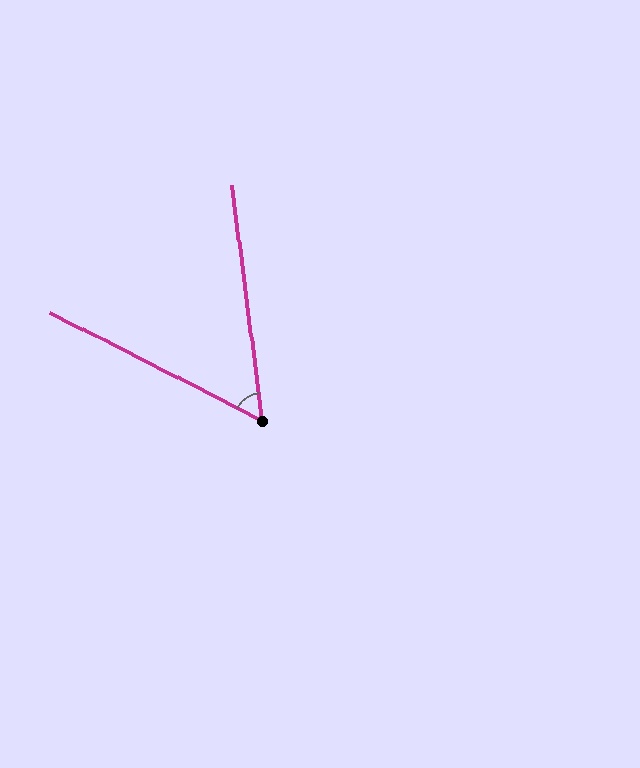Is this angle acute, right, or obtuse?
It is acute.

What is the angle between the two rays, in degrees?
Approximately 56 degrees.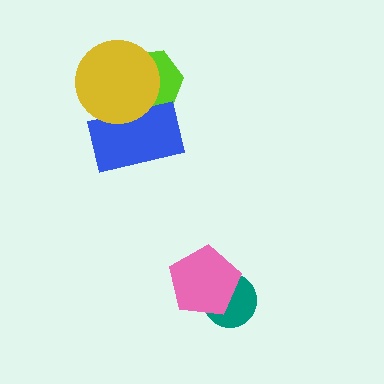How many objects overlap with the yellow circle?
2 objects overlap with the yellow circle.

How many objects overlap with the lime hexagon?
2 objects overlap with the lime hexagon.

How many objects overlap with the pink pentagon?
1 object overlaps with the pink pentagon.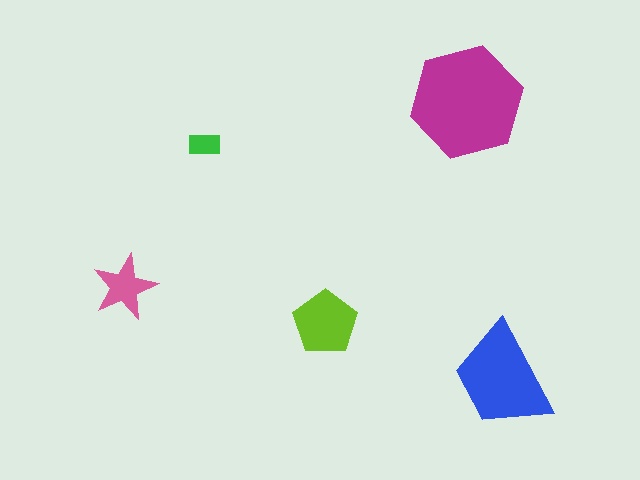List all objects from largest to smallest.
The magenta hexagon, the blue trapezoid, the lime pentagon, the pink star, the green rectangle.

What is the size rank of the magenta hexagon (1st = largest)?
1st.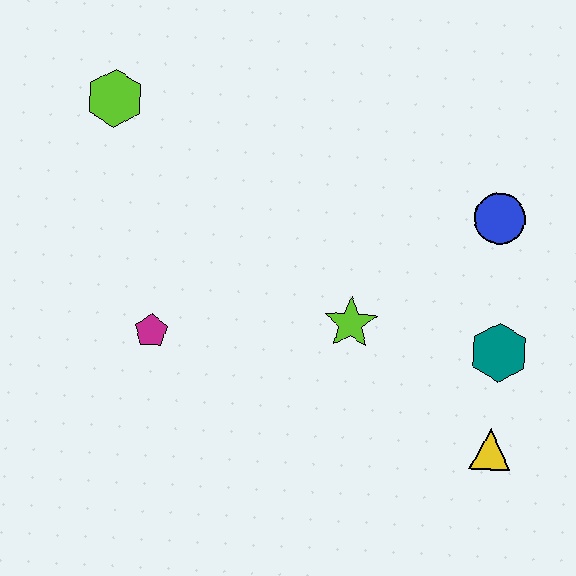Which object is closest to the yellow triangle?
The teal hexagon is closest to the yellow triangle.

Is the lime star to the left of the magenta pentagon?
No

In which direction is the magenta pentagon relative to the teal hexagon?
The magenta pentagon is to the left of the teal hexagon.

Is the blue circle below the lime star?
No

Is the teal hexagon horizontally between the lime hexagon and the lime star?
No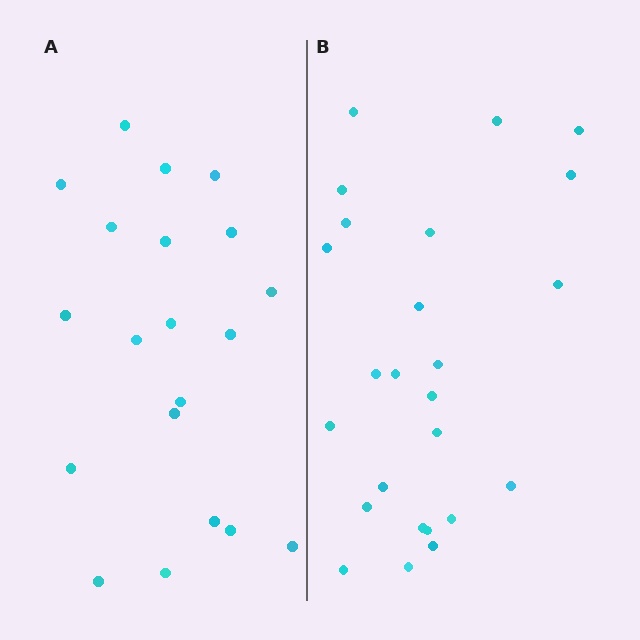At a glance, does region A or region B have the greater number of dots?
Region B (the right region) has more dots.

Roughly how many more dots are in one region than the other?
Region B has about 5 more dots than region A.